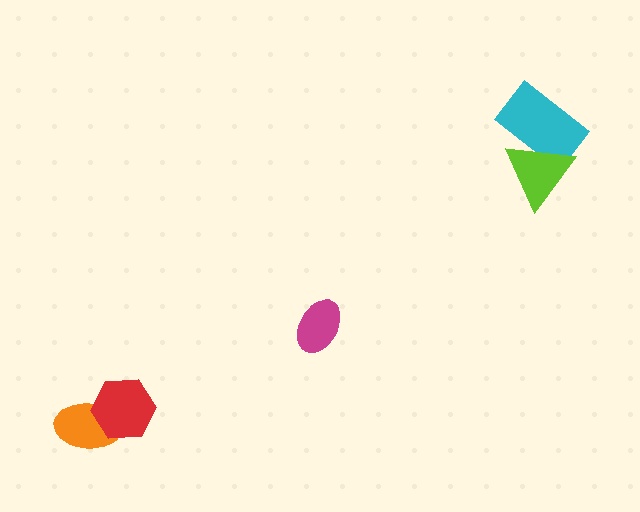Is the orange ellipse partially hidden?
Yes, it is partially covered by another shape.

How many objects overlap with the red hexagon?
1 object overlaps with the red hexagon.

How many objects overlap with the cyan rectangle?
1 object overlaps with the cyan rectangle.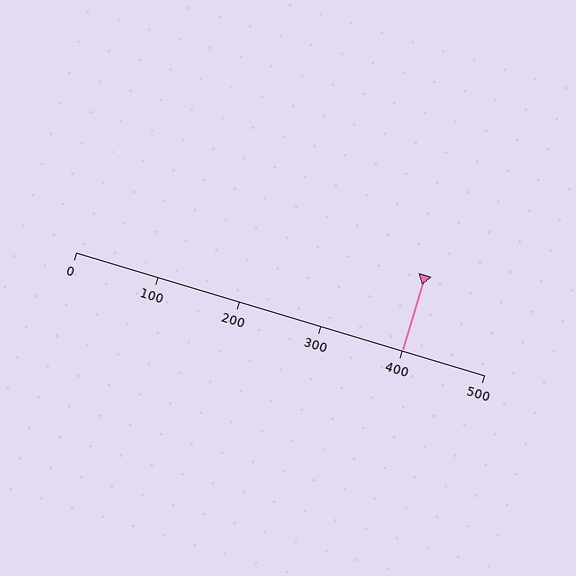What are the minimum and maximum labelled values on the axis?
The axis runs from 0 to 500.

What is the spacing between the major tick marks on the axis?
The major ticks are spaced 100 apart.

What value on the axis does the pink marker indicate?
The marker indicates approximately 400.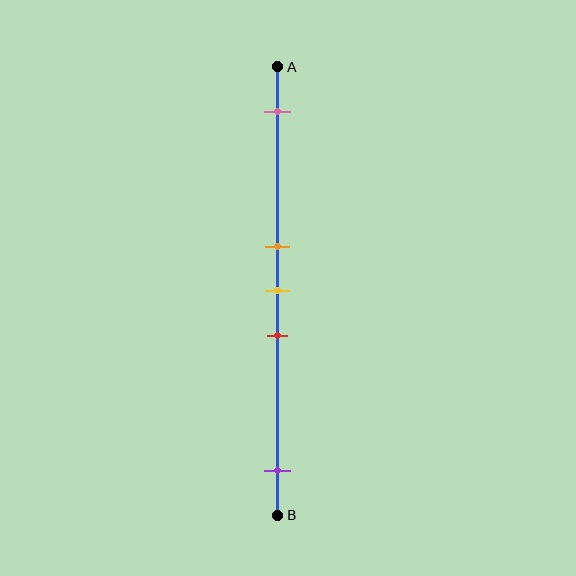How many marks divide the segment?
There are 5 marks dividing the segment.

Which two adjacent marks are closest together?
The orange and yellow marks are the closest adjacent pair.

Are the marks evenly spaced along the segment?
No, the marks are not evenly spaced.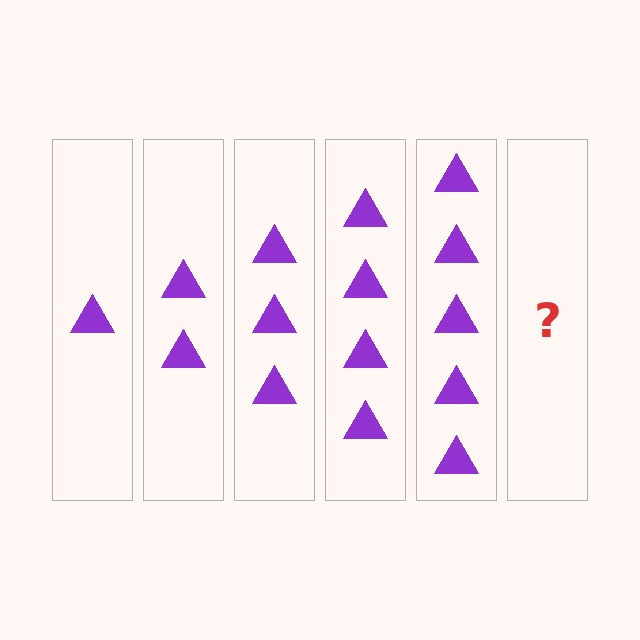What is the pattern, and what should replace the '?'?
The pattern is that each step adds one more triangle. The '?' should be 6 triangles.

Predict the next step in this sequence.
The next step is 6 triangles.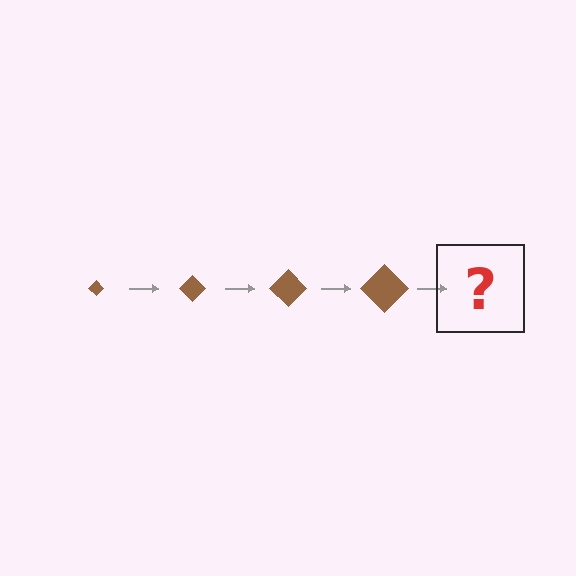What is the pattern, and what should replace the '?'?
The pattern is that the diamond gets progressively larger each step. The '?' should be a brown diamond, larger than the previous one.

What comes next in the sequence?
The next element should be a brown diamond, larger than the previous one.